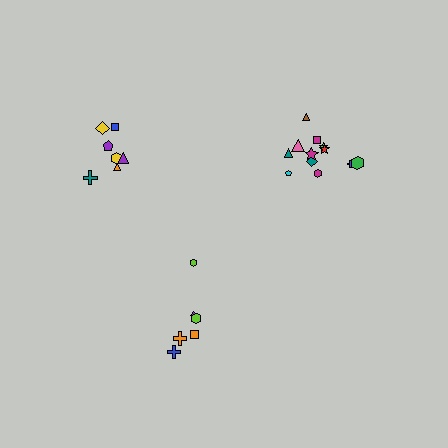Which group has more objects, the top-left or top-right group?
The top-right group.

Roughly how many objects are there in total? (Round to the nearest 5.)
Roughly 25 objects in total.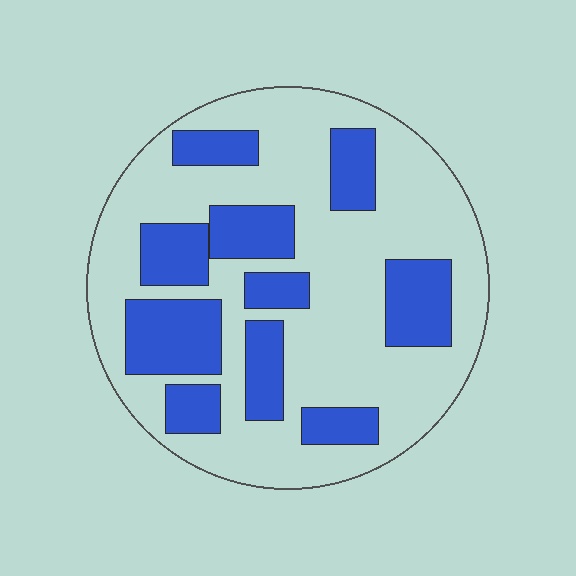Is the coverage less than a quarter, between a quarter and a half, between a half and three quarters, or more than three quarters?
Between a quarter and a half.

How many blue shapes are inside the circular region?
10.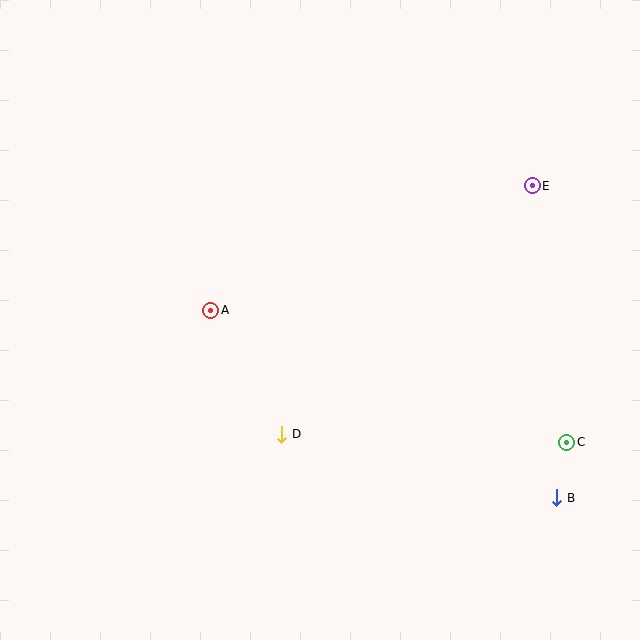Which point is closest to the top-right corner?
Point E is closest to the top-right corner.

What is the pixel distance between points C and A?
The distance between C and A is 380 pixels.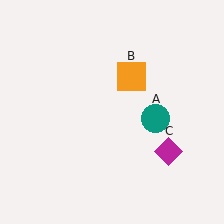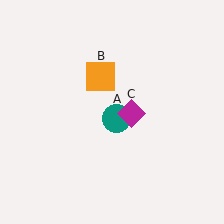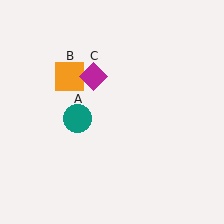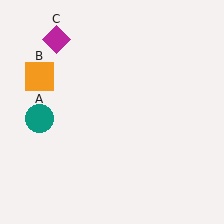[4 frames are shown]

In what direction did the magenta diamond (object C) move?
The magenta diamond (object C) moved up and to the left.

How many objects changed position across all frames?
3 objects changed position: teal circle (object A), orange square (object B), magenta diamond (object C).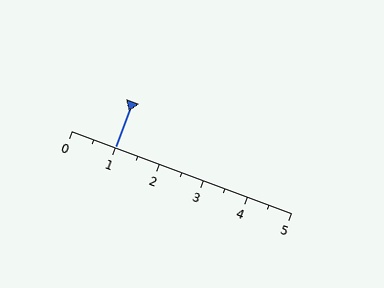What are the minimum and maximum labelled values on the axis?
The axis runs from 0 to 5.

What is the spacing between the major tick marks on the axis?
The major ticks are spaced 1 apart.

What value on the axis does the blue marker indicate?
The marker indicates approximately 1.